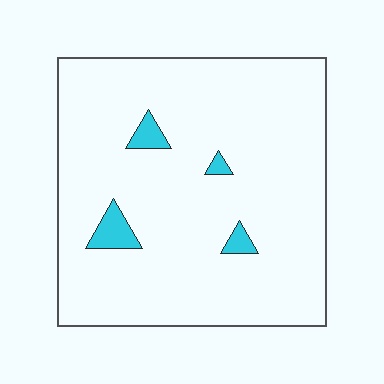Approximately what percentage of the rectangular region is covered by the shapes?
Approximately 5%.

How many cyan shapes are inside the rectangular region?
4.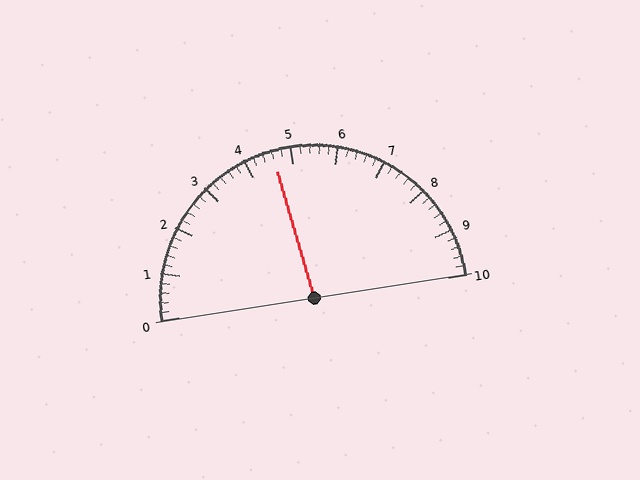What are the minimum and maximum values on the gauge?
The gauge ranges from 0 to 10.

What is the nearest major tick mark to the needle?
The nearest major tick mark is 5.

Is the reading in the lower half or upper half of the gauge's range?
The reading is in the lower half of the range (0 to 10).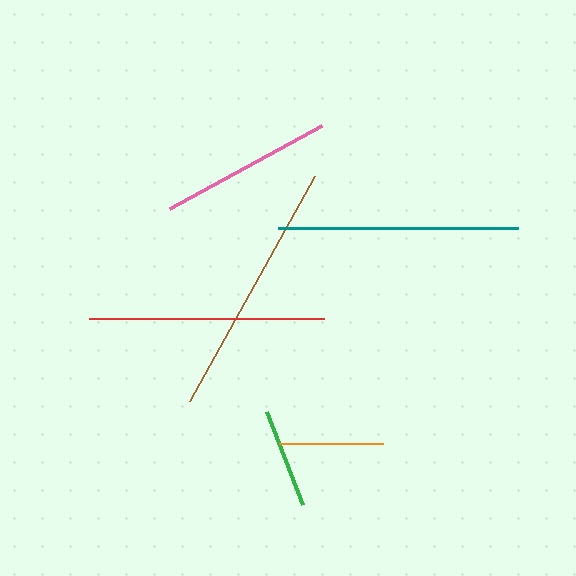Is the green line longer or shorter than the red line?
The red line is longer than the green line.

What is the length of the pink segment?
The pink segment is approximately 173 pixels long.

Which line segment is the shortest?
The green line is the shortest at approximately 100 pixels.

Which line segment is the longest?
The brown line is the longest at approximately 258 pixels.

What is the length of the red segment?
The red segment is approximately 234 pixels long.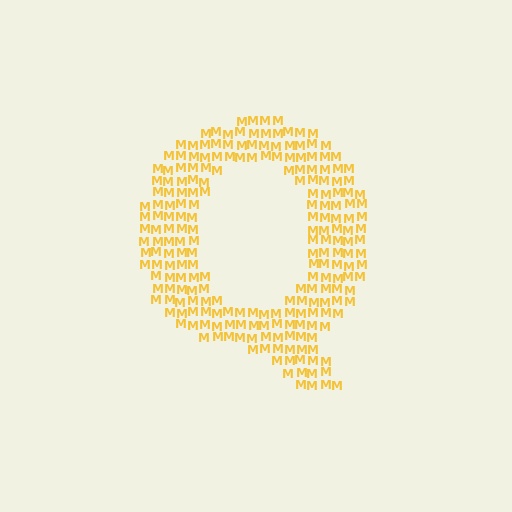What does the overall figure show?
The overall figure shows the letter Q.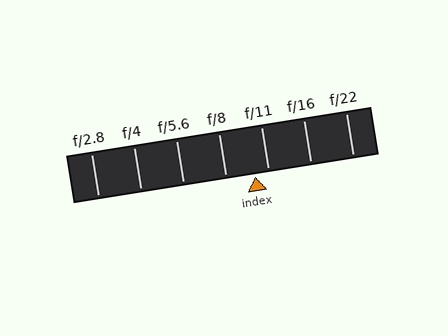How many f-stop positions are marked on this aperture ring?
There are 7 f-stop positions marked.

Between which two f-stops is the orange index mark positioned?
The index mark is between f/8 and f/11.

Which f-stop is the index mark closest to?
The index mark is closest to f/11.